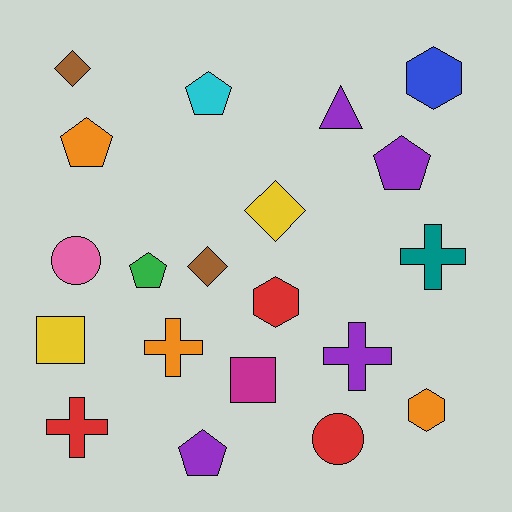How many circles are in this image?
There are 2 circles.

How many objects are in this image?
There are 20 objects.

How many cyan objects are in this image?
There is 1 cyan object.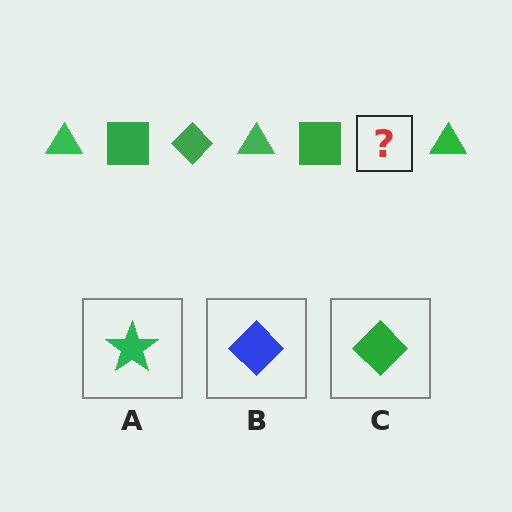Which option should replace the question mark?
Option C.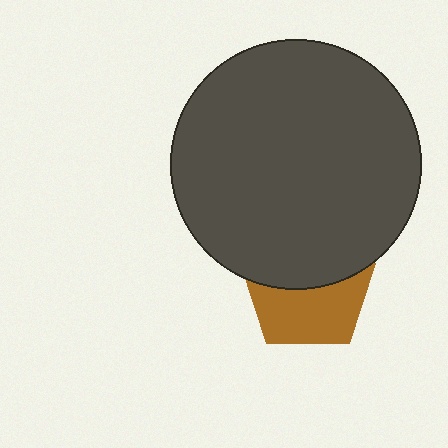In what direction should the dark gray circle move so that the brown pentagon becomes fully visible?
The dark gray circle should move up. That is the shortest direction to clear the overlap and leave the brown pentagon fully visible.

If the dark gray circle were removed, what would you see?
You would see the complete brown pentagon.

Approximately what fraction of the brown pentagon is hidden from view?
Roughly 49% of the brown pentagon is hidden behind the dark gray circle.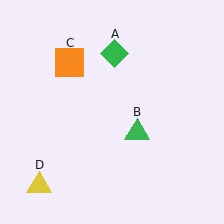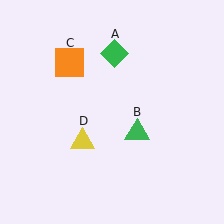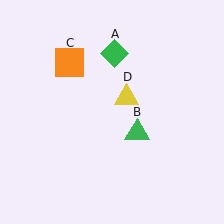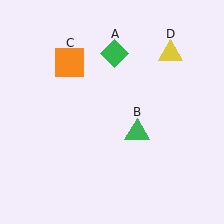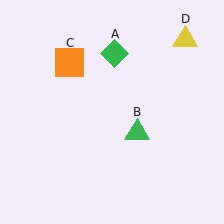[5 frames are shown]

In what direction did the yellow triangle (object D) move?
The yellow triangle (object D) moved up and to the right.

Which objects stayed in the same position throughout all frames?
Green diamond (object A) and green triangle (object B) and orange square (object C) remained stationary.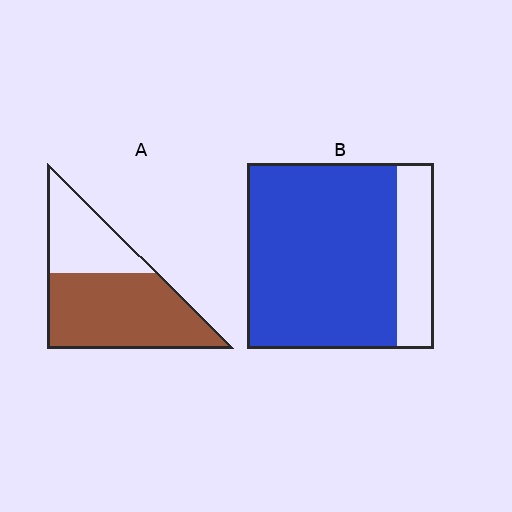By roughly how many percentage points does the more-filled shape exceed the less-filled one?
By roughly 15 percentage points (B over A).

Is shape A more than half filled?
Yes.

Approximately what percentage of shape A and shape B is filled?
A is approximately 65% and B is approximately 80%.